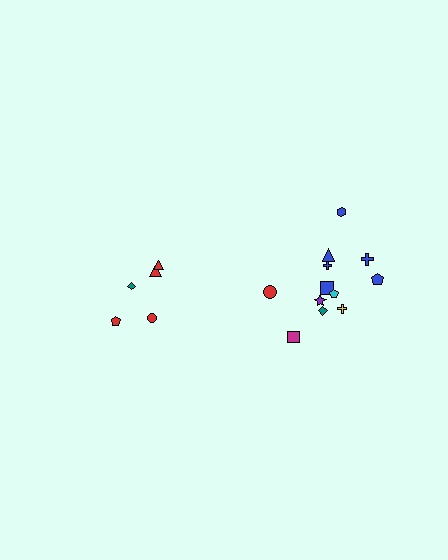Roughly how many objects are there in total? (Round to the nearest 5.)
Roughly 15 objects in total.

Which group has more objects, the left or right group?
The right group.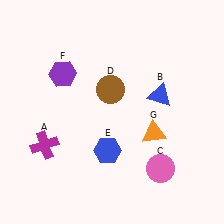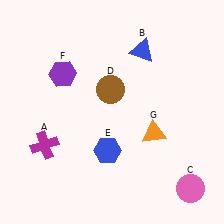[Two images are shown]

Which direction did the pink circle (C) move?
The pink circle (C) moved right.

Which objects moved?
The objects that moved are: the blue triangle (B), the pink circle (C).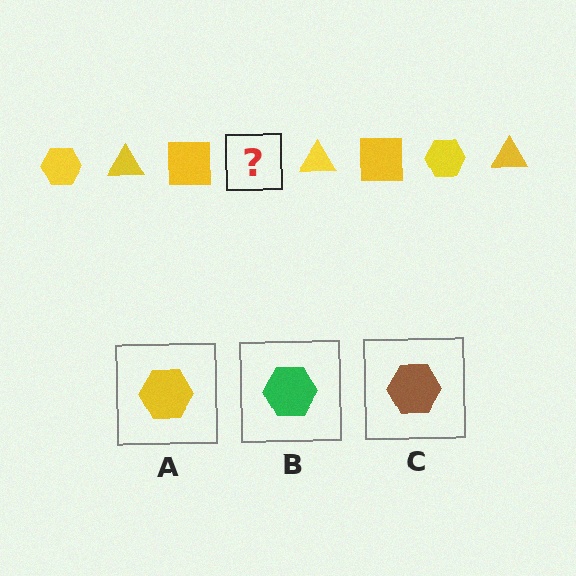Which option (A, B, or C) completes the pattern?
A.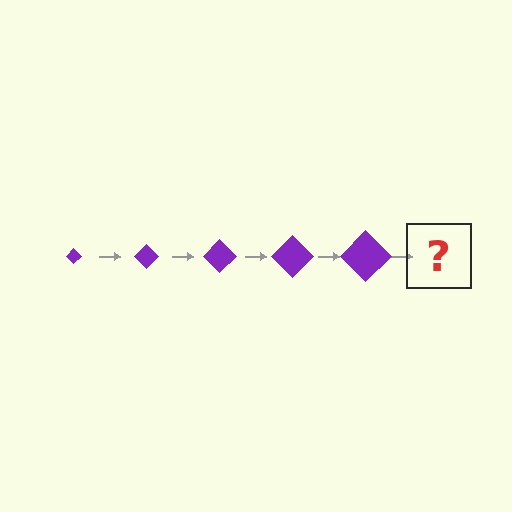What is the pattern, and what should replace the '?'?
The pattern is that the diamond gets progressively larger each step. The '?' should be a purple diamond, larger than the previous one.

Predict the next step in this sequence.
The next step is a purple diamond, larger than the previous one.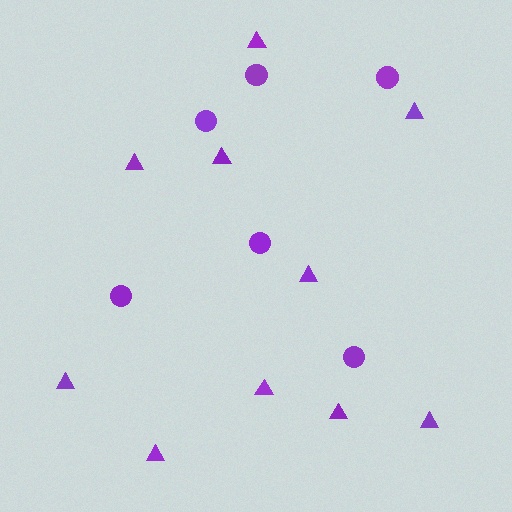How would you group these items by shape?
There are 2 groups: one group of triangles (10) and one group of circles (6).